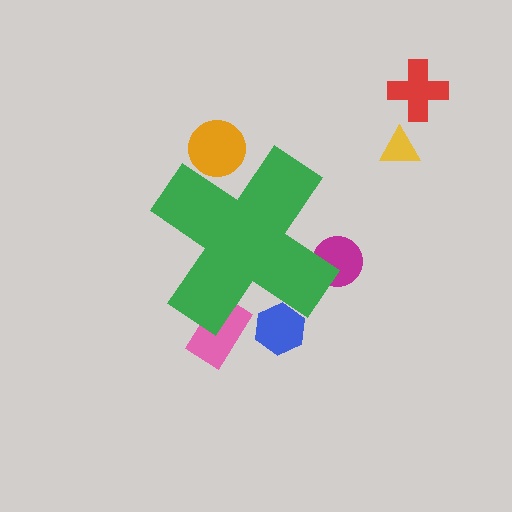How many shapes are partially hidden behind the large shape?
4 shapes are partially hidden.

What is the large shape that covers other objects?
A green cross.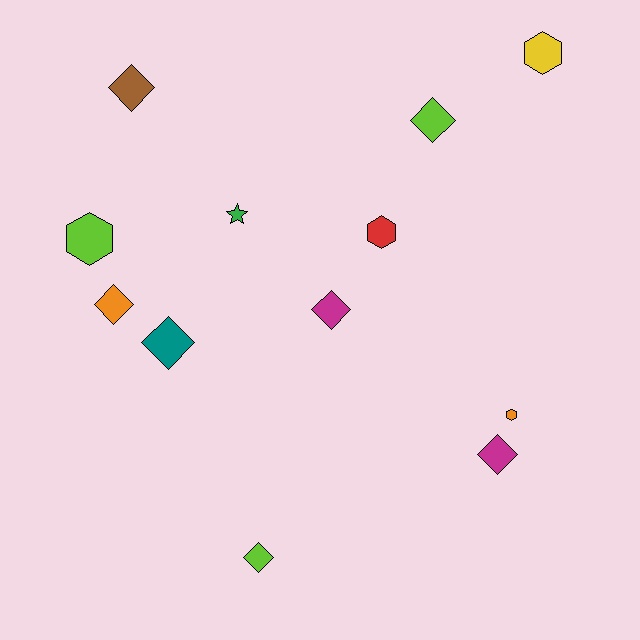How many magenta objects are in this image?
There are 2 magenta objects.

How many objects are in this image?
There are 12 objects.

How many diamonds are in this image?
There are 7 diamonds.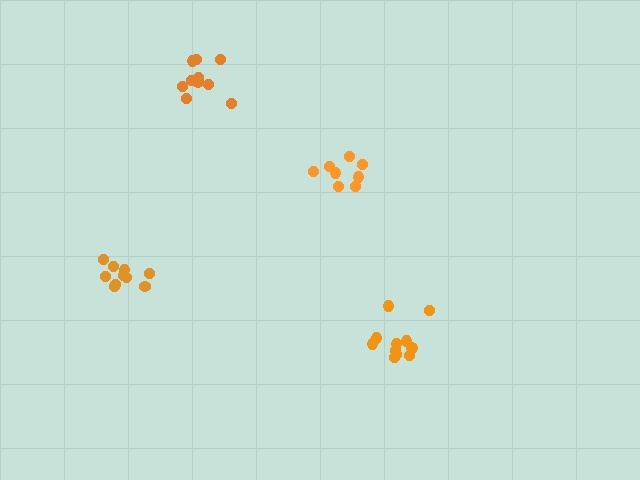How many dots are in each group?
Group 1: 10 dots, Group 2: 10 dots, Group 3: 8 dots, Group 4: 11 dots (39 total).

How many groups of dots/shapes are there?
There are 4 groups.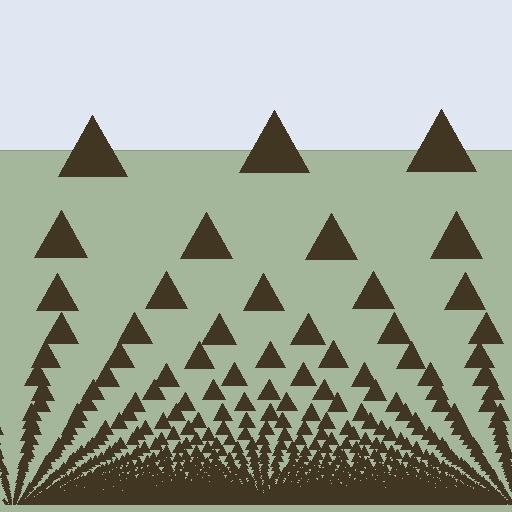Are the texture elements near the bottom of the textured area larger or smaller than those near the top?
Smaller. The gradient is inverted — elements near the bottom are smaller and denser.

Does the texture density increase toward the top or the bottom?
Density increases toward the bottom.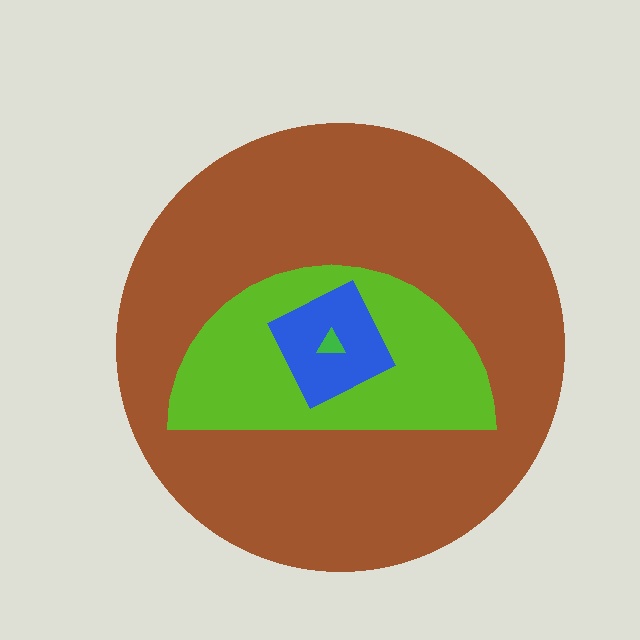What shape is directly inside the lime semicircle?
The blue diamond.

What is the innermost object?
The green triangle.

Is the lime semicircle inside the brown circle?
Yes.